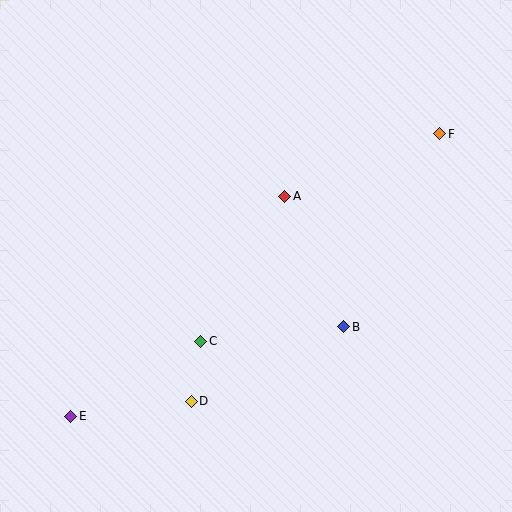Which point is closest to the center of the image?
Point A at (285, 196) is closest to the center.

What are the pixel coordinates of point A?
Point A is at (285, 196).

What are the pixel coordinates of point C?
Point C is at (201, 341).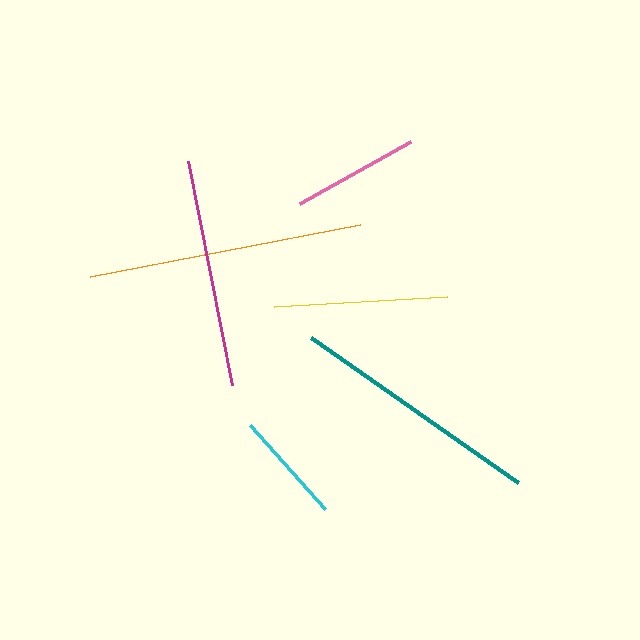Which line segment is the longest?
The orange line is the longest at approximately 275 pixels.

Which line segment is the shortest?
The cyan line is the shortest at approximately 113 pixels.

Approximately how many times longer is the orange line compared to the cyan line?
The orange line is approximately 2.4 times the length of the cyan line.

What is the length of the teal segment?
The teal segment is approximately 253 pixels long.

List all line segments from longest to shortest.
From longest to shortest: orange, teal, magenta, yellow, pink, cyan.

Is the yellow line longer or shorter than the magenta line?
The magenta line is longer than the yellow line.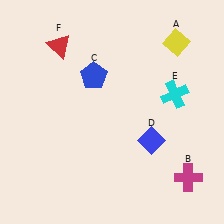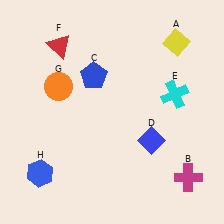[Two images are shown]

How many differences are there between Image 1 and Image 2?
There are 2 differences between the two images.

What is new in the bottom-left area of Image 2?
A blue hexagon (H) was added in the bottom-left area of Image 2.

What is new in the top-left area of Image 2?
An orange circle (G) was added in the top-left area of Image 2.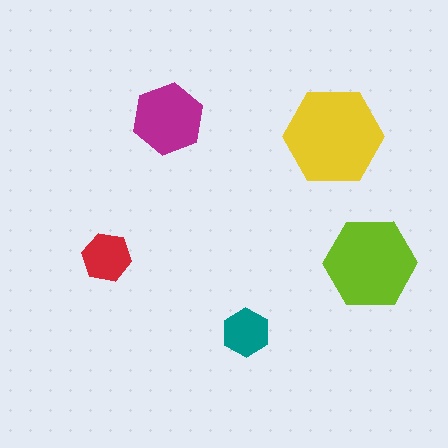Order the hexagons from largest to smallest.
the yellow one, the lime one, the magenta one, the red one, the teal one.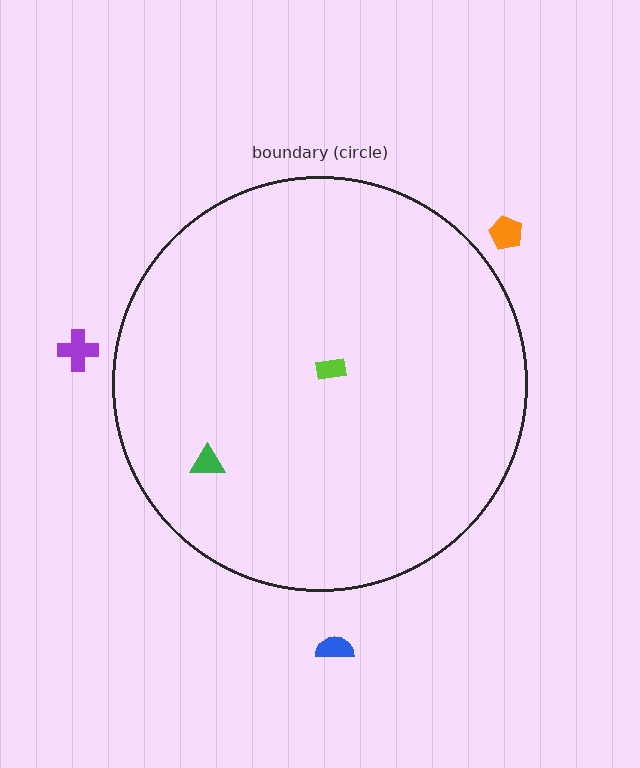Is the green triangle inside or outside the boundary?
Inside.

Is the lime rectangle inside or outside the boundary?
Inside.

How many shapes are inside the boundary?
2 inside, 3 outside.